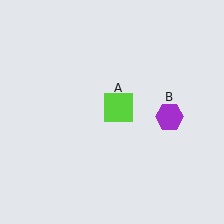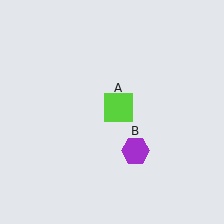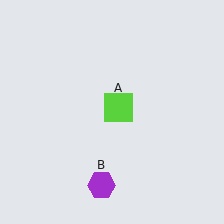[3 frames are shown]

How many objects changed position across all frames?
1 object changed position: purple hexagon (object B).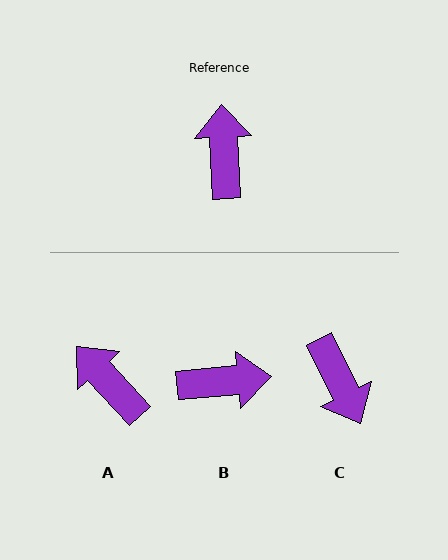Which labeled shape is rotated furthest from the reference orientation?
C, about 157 degrees away.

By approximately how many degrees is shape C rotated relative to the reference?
Approximately 157 degrees clockwise.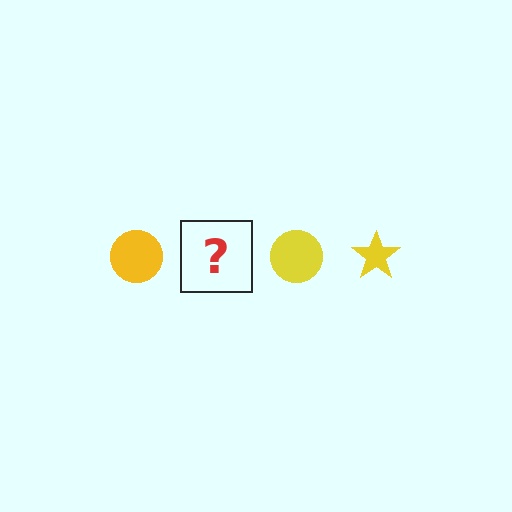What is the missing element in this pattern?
The missing element is a yellow star.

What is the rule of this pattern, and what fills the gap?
The rule is that the pattern cycles through circle, star shapes in yellow. The gap should be filled with a yellow star.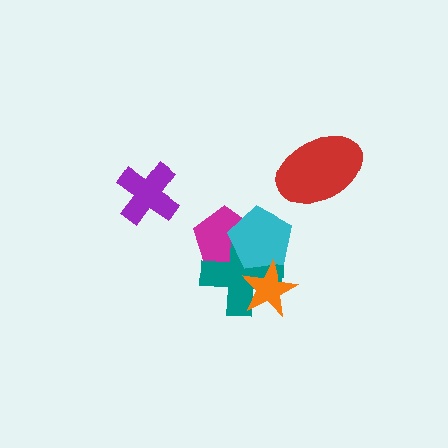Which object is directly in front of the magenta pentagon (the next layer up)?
The teal cross is directly in front of the magenta pentagon.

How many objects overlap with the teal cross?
3 objects overlap with the teal cross.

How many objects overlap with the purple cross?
0 objects overlap with the purple cross.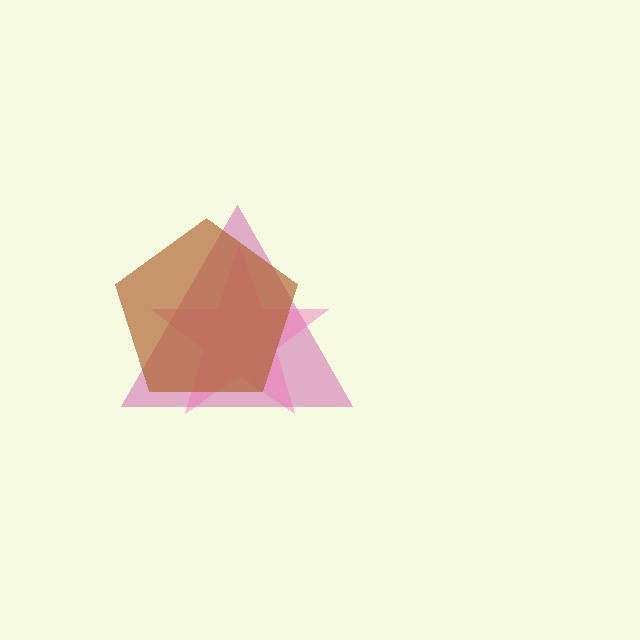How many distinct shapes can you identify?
There are 3 distinct shapes: a magenta triangle, a pink star, a brown pentagon.